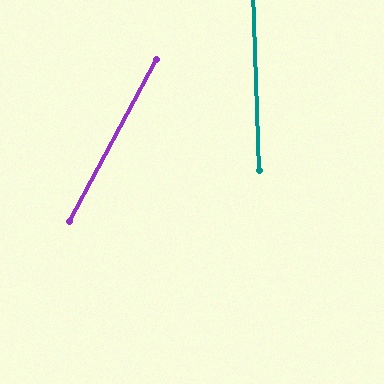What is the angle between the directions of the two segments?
Approximately 30 degrees.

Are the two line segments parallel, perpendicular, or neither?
Neither parallel nor perpendicular — they differ by about 30°.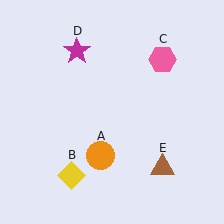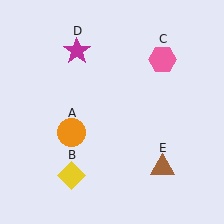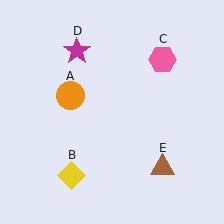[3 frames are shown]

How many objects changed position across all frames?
1 object changed position: orange circle (object A).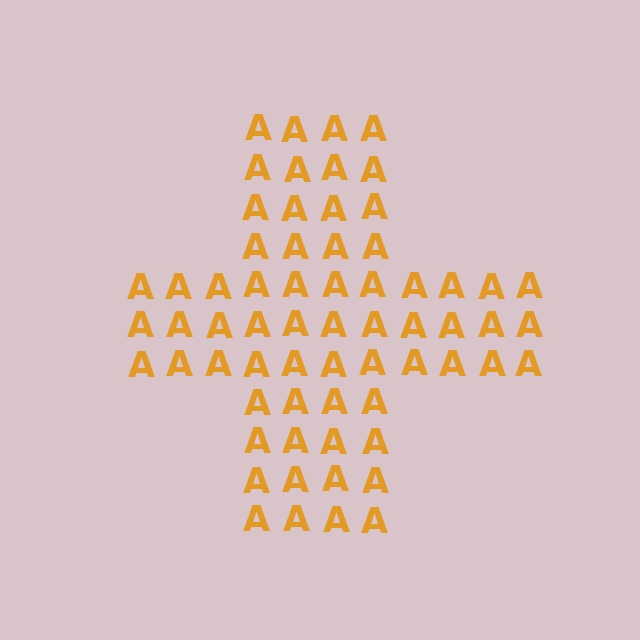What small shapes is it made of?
It is made of small letter A's.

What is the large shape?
The large shape is a cross.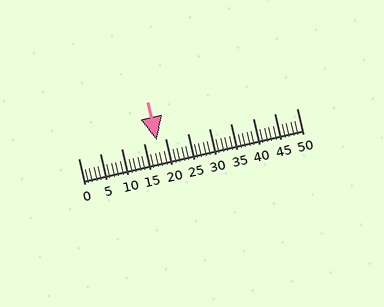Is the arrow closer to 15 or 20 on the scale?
The arrow is closer to 20.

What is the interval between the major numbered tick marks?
The major tick marks are spaced 5 units apart.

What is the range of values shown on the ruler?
The ruler shows values from 0 to 50.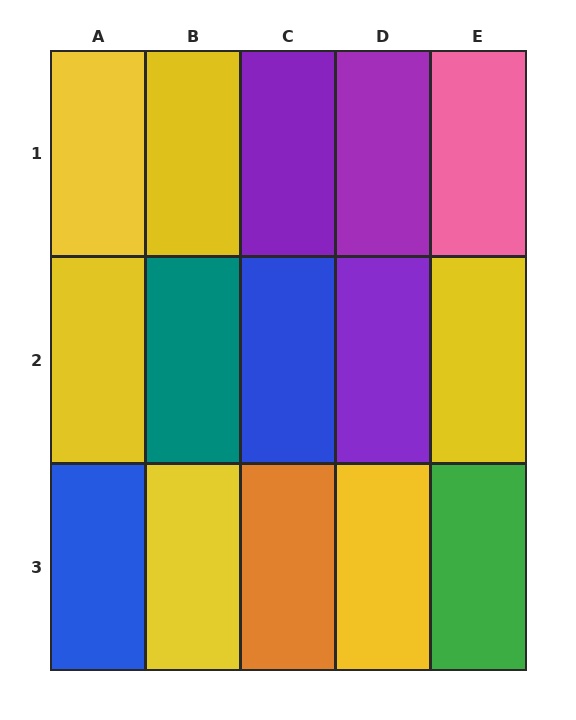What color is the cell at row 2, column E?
Yellow.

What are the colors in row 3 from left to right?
Blue, yellow, orange, yellow, green.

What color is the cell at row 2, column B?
Teal.